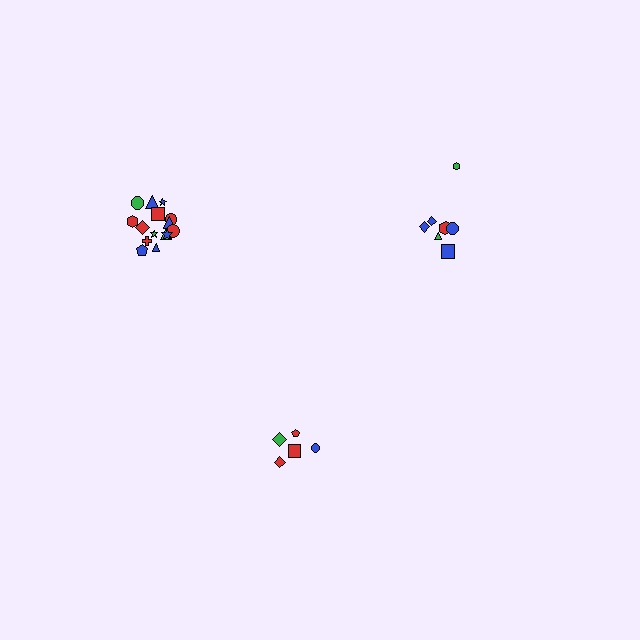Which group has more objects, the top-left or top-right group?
The top-left group.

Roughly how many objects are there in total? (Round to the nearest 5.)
Roughly 30 objects in total.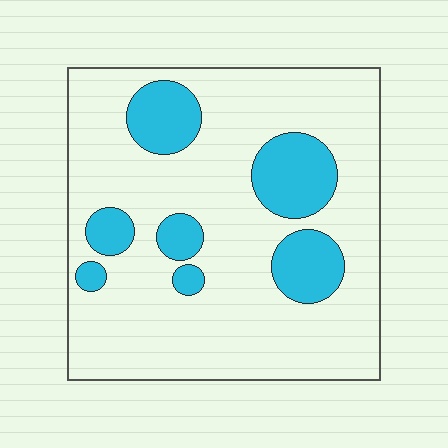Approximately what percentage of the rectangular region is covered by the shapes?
Approximately 20%.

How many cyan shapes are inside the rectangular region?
7.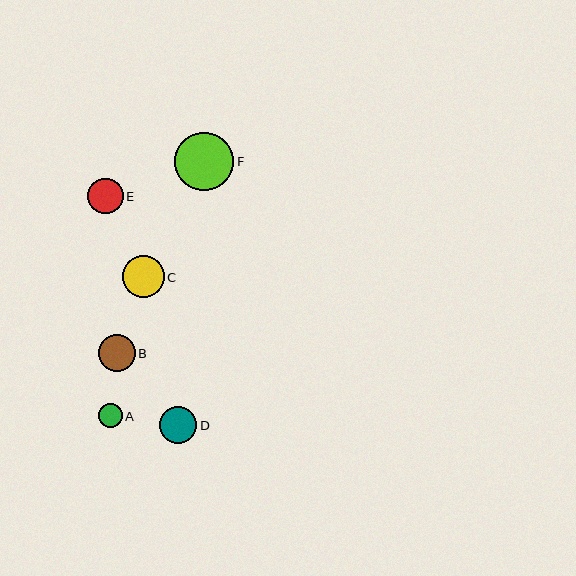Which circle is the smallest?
Circle A is the smallest with a size of approximately 24 pixels.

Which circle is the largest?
Circle F is the largest with a size of approximately 59 pixels.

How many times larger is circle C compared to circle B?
Circle C is approximately 1.1 times the size of circle B.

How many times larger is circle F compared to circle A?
Circle F is approximately 2.5 times the size of circle A.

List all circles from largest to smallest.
From largest to smallest: F, C, B, D, E, A.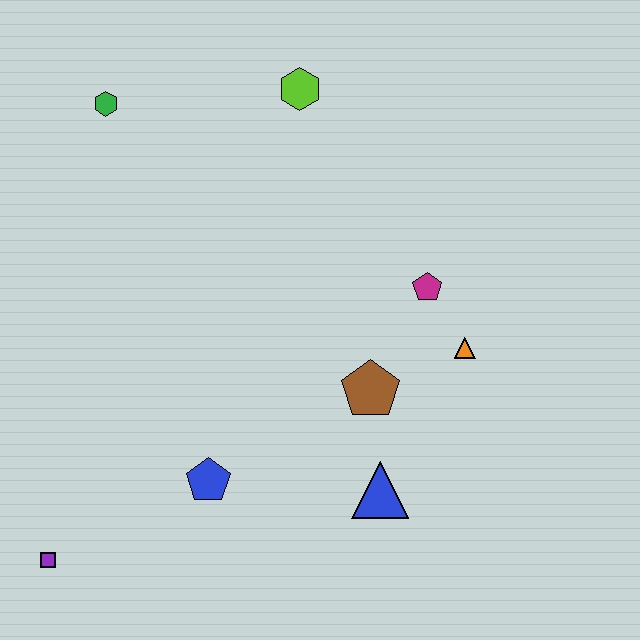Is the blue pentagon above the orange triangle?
No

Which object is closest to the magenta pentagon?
The orange triangle is closest to the magenta pentagon.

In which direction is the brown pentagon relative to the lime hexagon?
The brown pentagon is below the lime hexagon.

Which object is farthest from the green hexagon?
The blue triangle is farthest from the green hexagon.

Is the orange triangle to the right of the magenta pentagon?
Yes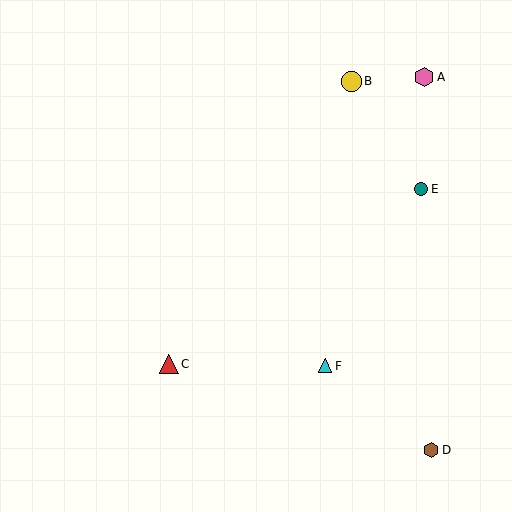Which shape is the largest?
The yellow circle (labeled B) is the largest.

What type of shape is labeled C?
Shape C is a red triangle.